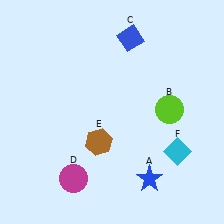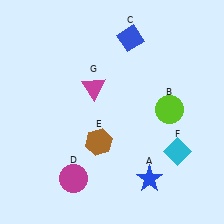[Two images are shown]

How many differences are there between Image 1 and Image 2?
There is 1 difference between the two images.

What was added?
A magenta triangle (G) was added in Image 2.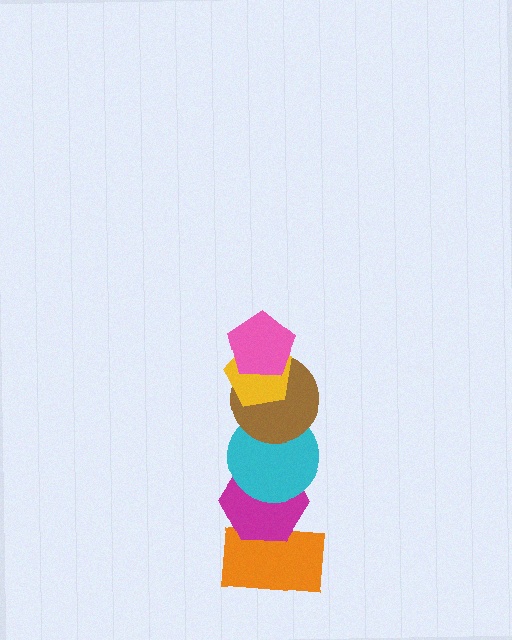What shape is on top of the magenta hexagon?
The cyan circle is on top of the magenta hexagon.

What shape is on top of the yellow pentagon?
The pink pentagon is on top of the yellow pentagon.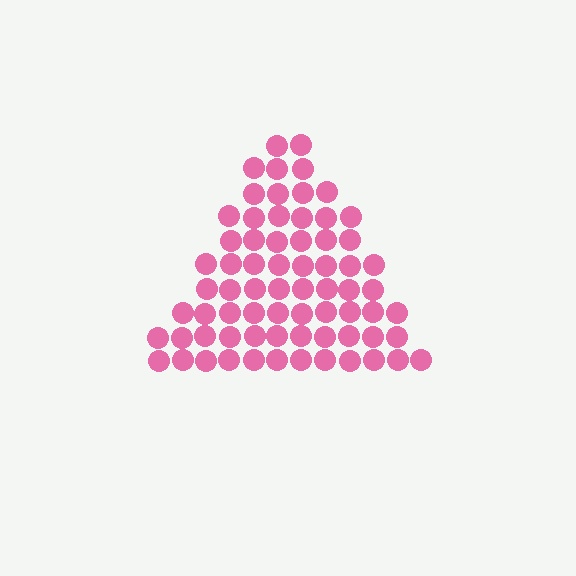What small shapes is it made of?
It is made of small circles.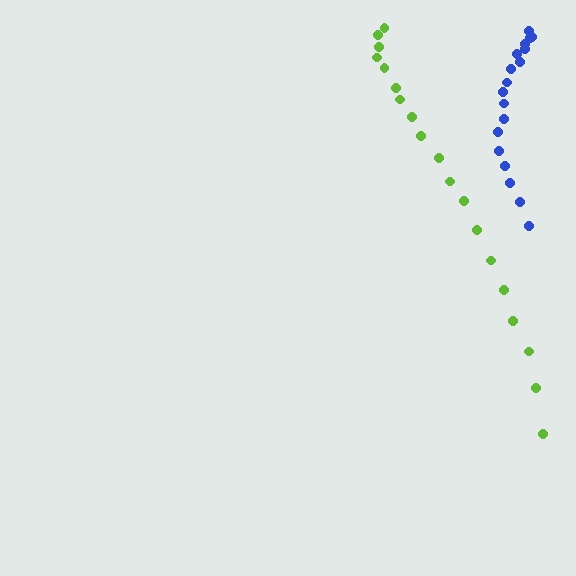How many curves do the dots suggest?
There are 2 distinct paths.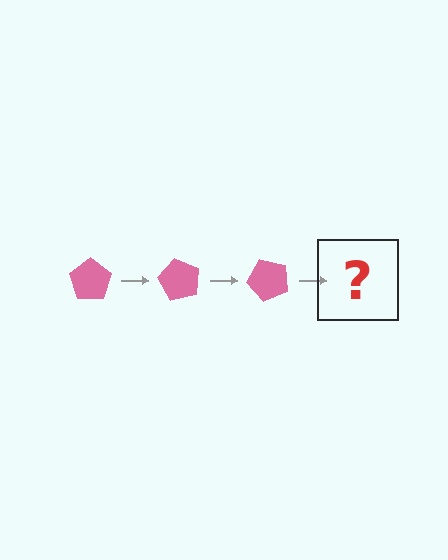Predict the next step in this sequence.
The next step is a pink pentagon rotated 180 degrees.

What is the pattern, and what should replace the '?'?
The pattern is that the pentagon rotates 60 degrees each step. The '?' should be a pink pentagon rotated 180 degrees.